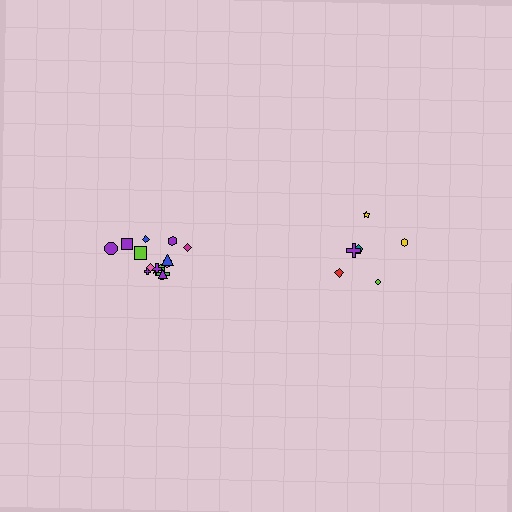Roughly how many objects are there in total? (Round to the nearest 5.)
Roughly 20 objects in total.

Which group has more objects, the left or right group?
The left group.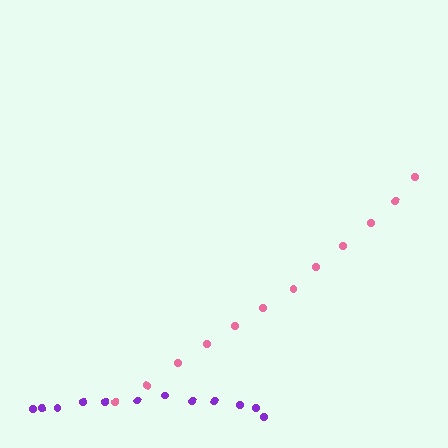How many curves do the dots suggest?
There are 2 distinct paths.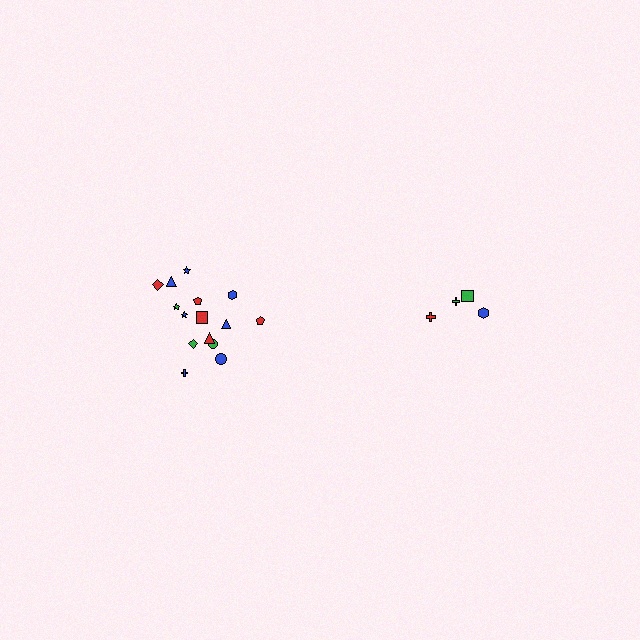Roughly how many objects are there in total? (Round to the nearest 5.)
Roughly 20 objects in total.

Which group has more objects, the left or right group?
The left group.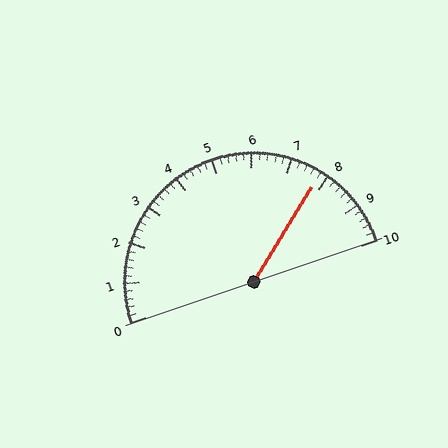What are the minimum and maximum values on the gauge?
The gauge ranges from 0 to 10.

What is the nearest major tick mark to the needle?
The nearest major tick mark is 8.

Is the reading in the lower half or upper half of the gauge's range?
The reading is in the upper half of the range (0 to 10).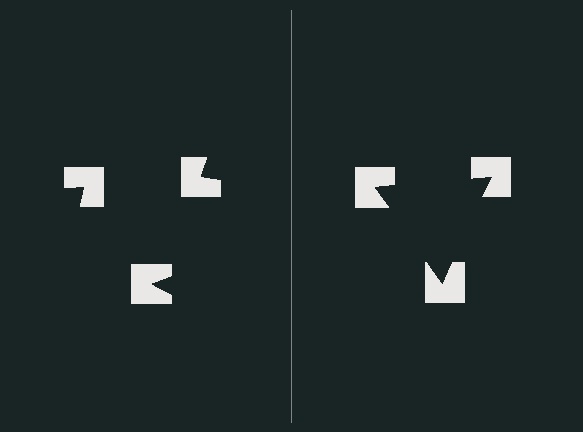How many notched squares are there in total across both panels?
6 — 3 on each side.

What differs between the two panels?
The notched squares are positioned identically on both sides; only the wedge orientations differ. On the right they align to a triangle; on the left they are misaligned.